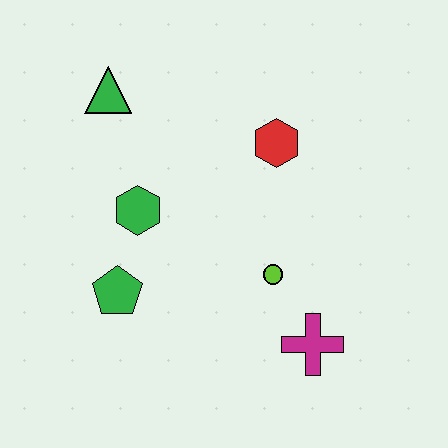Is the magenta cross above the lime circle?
No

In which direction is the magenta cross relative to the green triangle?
The magenta cross is below the green triangle.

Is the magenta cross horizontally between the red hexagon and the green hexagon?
No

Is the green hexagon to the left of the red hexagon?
Yes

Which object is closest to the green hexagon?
The green pentagon is closest to the green hexagon.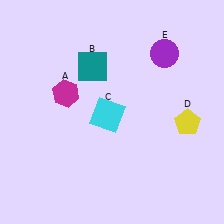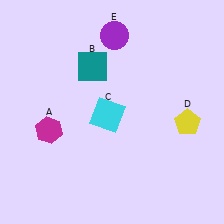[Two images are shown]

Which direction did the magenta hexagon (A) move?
The magenta hexagon (A) moved down.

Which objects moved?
The objects that moved are: the magenta hexagon (A), the purple circle (E).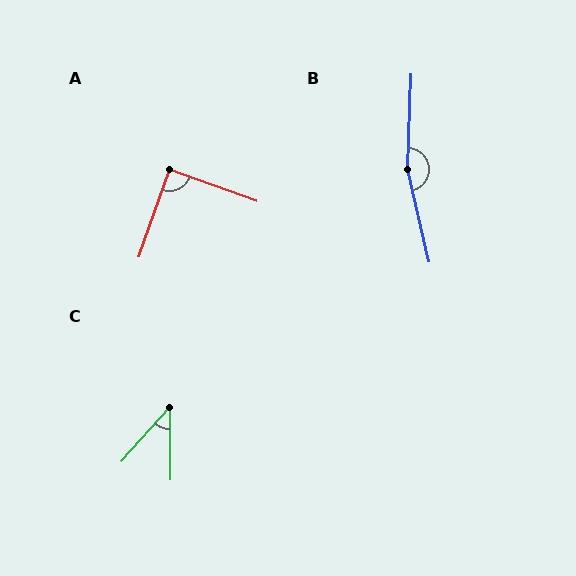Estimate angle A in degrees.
Approximately 89 degrees.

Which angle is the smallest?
C, at approximately 43 degrees.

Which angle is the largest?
B, at approximately 165 degrees.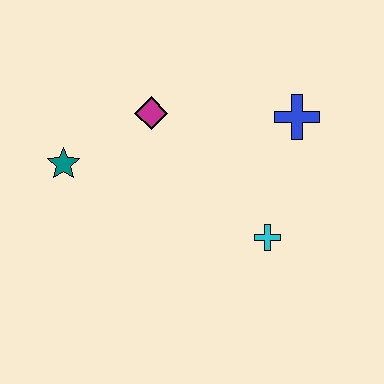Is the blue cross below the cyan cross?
No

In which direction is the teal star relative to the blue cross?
The teal star is to the left of the blue cross.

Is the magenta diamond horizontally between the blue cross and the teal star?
Yes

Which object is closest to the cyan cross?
The blue cross is closest to the cyan cross.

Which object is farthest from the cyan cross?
The teal star is farthest from the cyan cross.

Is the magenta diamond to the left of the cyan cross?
Yes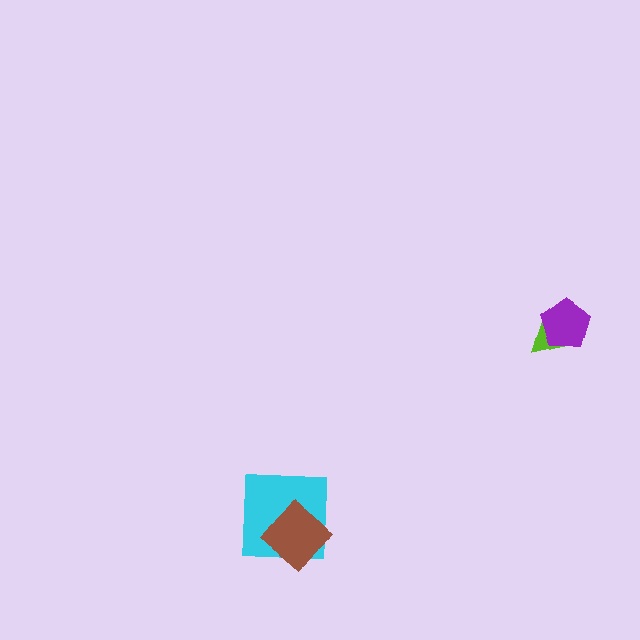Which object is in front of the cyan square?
The brown diamond is in front of the cyan square.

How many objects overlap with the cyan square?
1 object overlaps with the cyan square.